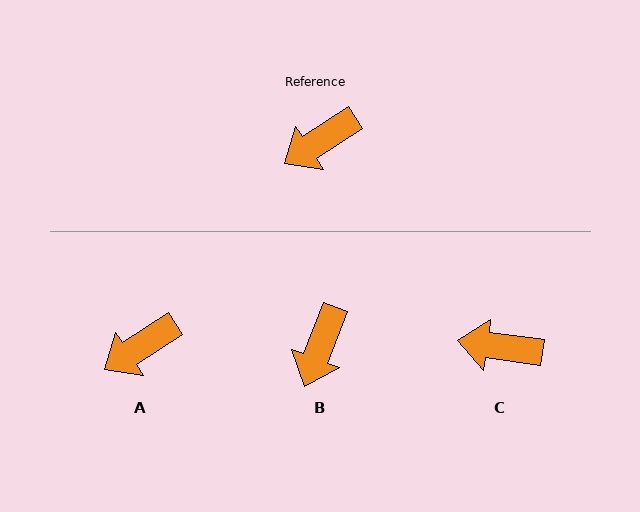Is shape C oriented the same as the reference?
No, it is off by about 41 degrees.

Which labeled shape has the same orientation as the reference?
A.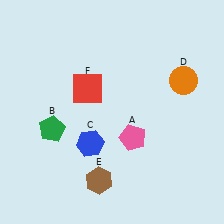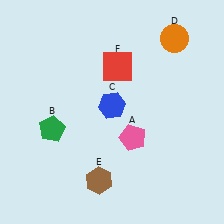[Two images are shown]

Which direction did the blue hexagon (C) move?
The blue hexagon (C) moved up.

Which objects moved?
The objects that moved are: the blue hexagon (C), the orange circle (D), the red square (F).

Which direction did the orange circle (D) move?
The orange circle (D) moved up.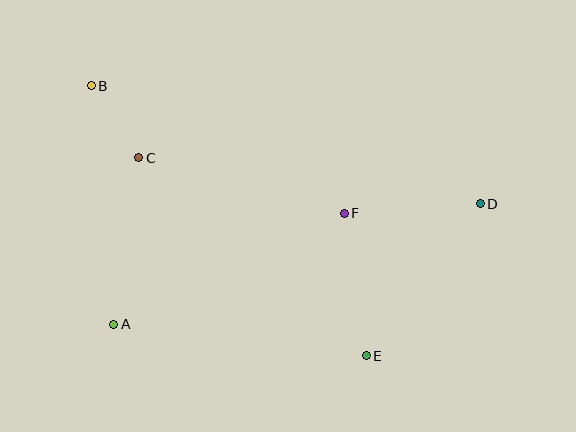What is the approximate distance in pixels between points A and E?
The distance between A and E is approximately 254 pixels.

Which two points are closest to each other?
Points B and C are closest to each other.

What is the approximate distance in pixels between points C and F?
The distance between C and F is approximately 213 pixels.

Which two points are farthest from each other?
Points B and D are farthest from each other.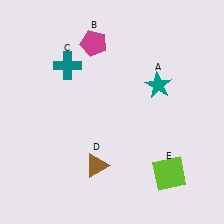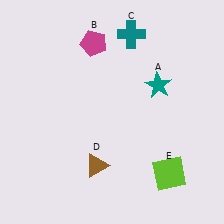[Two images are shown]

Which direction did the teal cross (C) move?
The teal cross (C) moved right.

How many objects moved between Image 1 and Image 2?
1 object moved between the two images.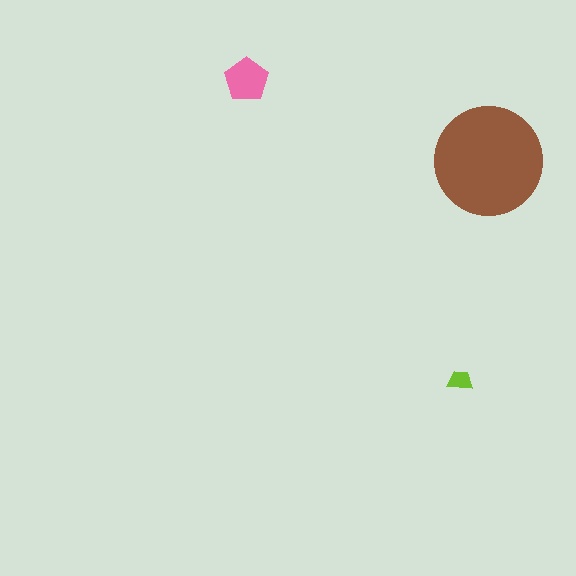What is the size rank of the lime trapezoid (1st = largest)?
3rd.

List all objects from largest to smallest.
The brown circle, the pink pentagon, the lime trapezoid.